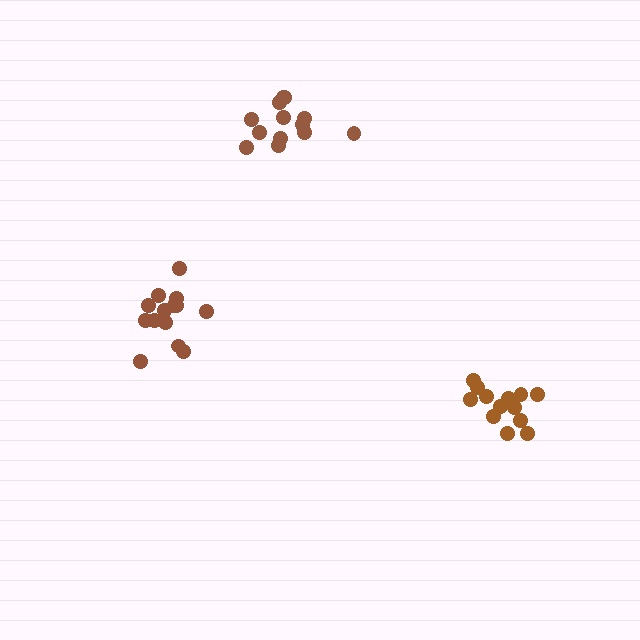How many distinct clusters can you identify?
There are 3 distinct clusters.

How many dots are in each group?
Group 1: 13 dots, Group 2: 13 dots, Group 3: 14 dots (40 total).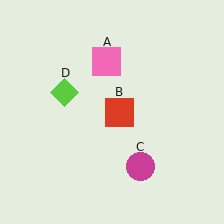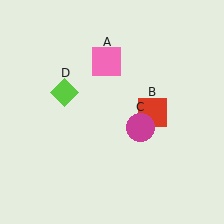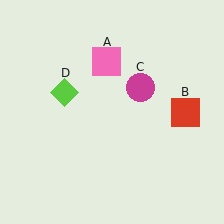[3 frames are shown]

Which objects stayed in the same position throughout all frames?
Pink square (object A) and lime diamond (object D) remained stationary.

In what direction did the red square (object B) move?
The red square (object B) moved right.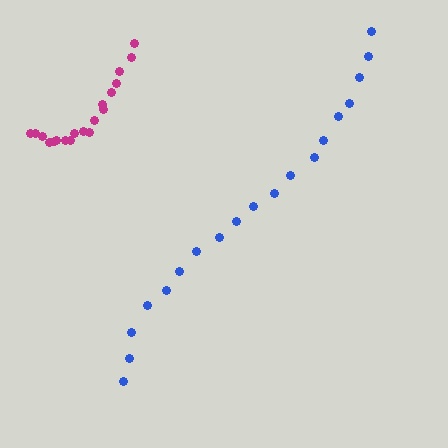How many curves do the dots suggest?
There are 2 distinct paths.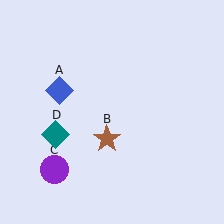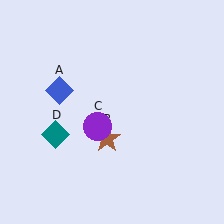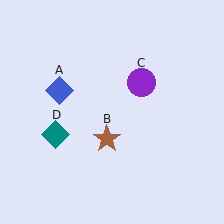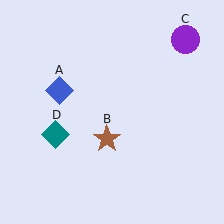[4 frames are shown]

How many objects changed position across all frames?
1 object changed position: purple circle (object C).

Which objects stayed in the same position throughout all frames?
Blue diamond (object A) and brown star (object B) and teal diamond (object D) remained stationary.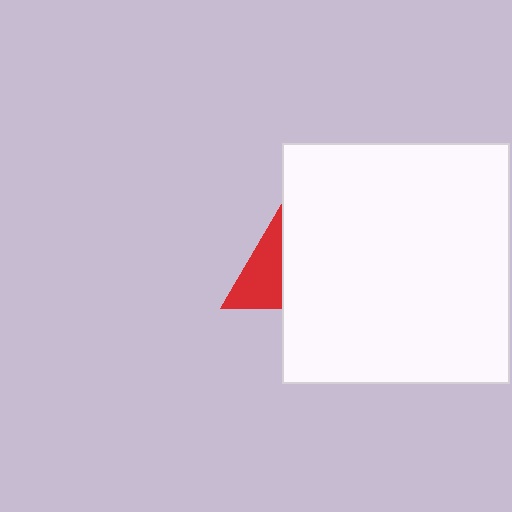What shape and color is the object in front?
The object in front is a white rectangle.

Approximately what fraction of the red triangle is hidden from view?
Roughly 50% of the red triangle is hidden behind the white rectangle.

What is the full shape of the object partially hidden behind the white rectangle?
The partially hidden object is a red triangle.